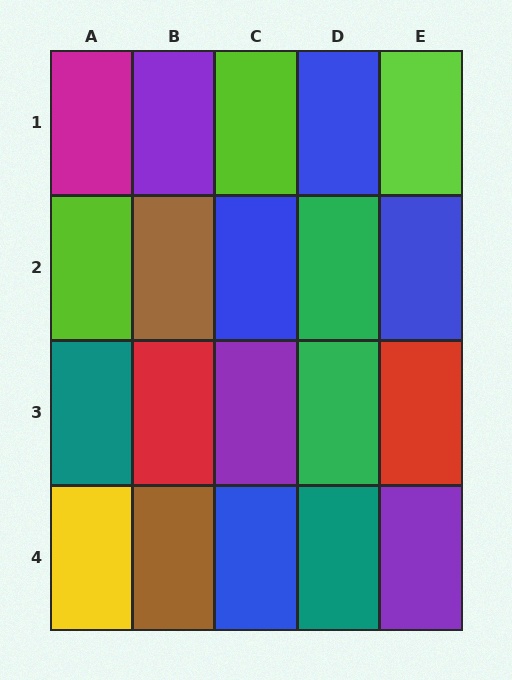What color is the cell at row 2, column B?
Brown.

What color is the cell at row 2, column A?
Lime.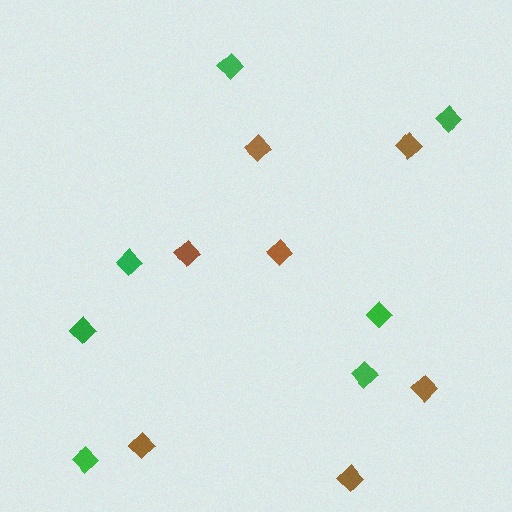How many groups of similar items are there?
There are 2 groups: one group of green diamonds (7) and one group of brown diamonds (7).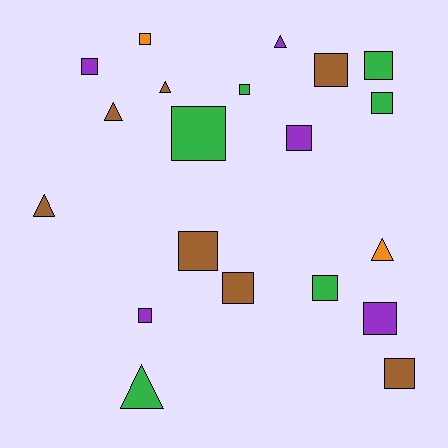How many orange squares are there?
There is 1 orange square.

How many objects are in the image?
There are 20 objects.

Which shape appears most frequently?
Square, with 14 objects.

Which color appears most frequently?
Brown, with 7 objects.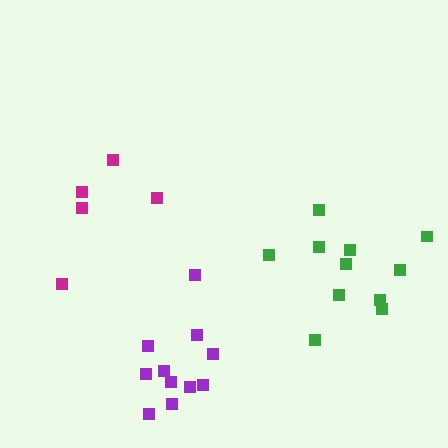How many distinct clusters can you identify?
There are 3 distinct clusters.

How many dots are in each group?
Group 1: 5 dots, Group 2: 11 dots, Group 3: 11 dots (27 total).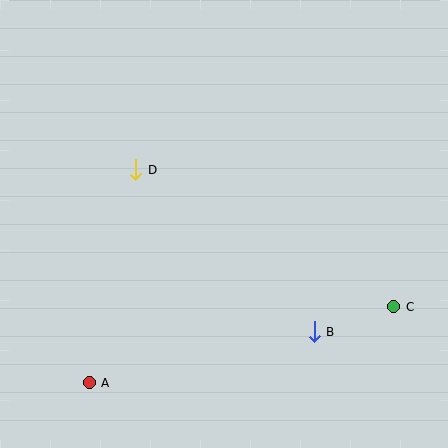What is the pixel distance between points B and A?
The distance between B and A is 231 pixels.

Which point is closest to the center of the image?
Point D at (136, 170) is closest to the center.